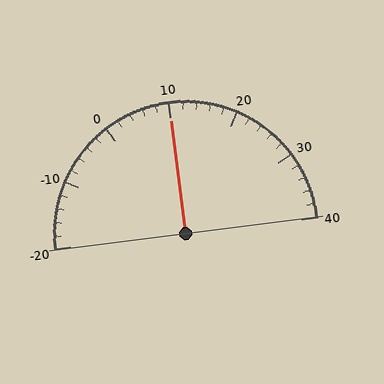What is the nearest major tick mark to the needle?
The nearest major tick mark is 10.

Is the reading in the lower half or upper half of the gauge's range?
The reading is in the upper half of the range (-20 to 40).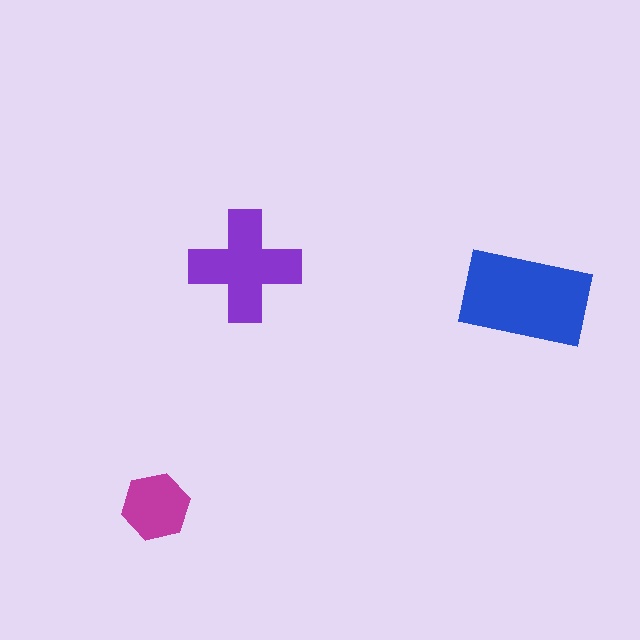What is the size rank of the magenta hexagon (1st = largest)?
3rd.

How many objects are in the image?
There are 3 objects in the image.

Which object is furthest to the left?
The magenta hexagon is leftmost.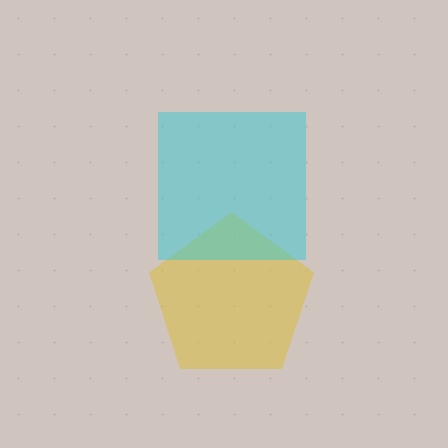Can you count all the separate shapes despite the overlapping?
Yes, there are 2 separate shapes.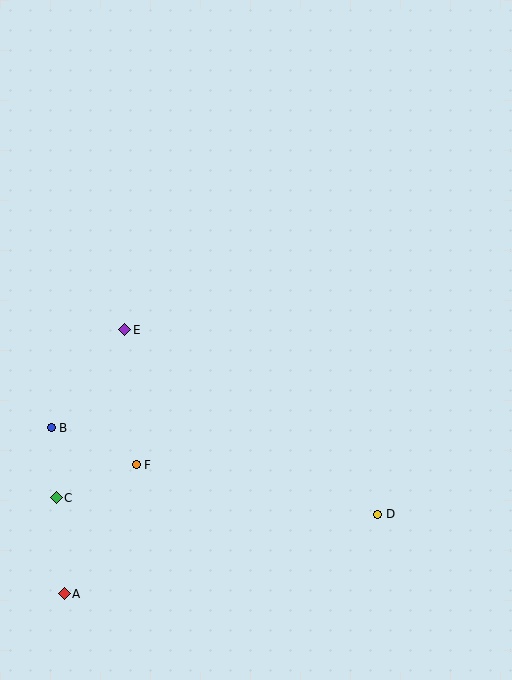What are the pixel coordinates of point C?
Point C is at (56, 498).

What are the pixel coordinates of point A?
Point A is at (64, 594).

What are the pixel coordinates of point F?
Point F is at (136, 465).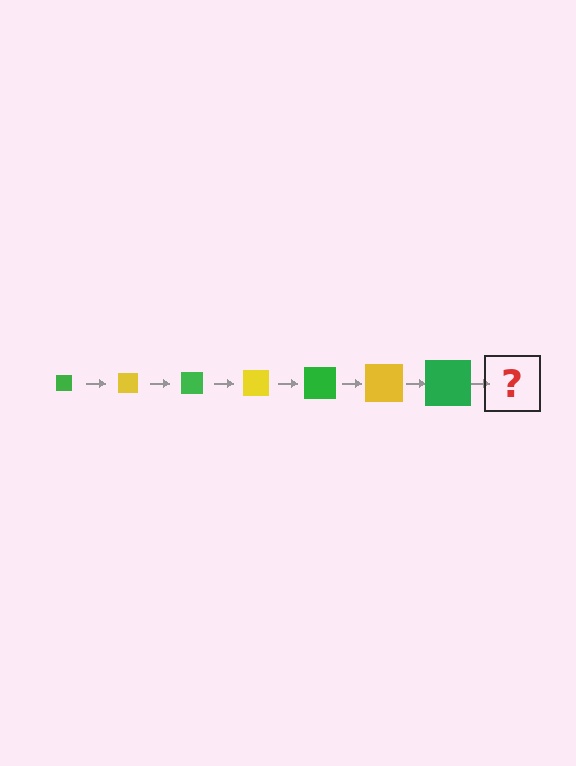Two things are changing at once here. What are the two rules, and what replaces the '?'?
The two rules are that the square grows larger each step and the color cycles through green and yellow. The '?' should be a yellow square, larger than the previous one.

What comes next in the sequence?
The next element should be a yellow square, larger than the previous one.